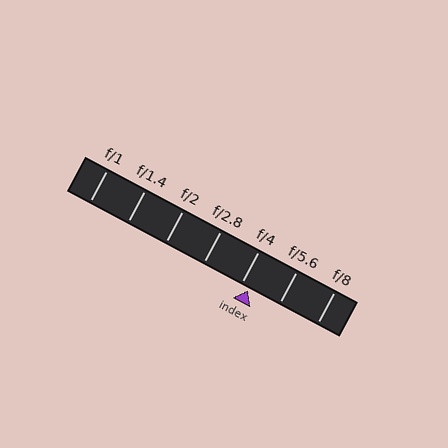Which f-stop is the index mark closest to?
The index mark is closest to f/4.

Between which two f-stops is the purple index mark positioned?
The index mark is between f/4 and f/5.6.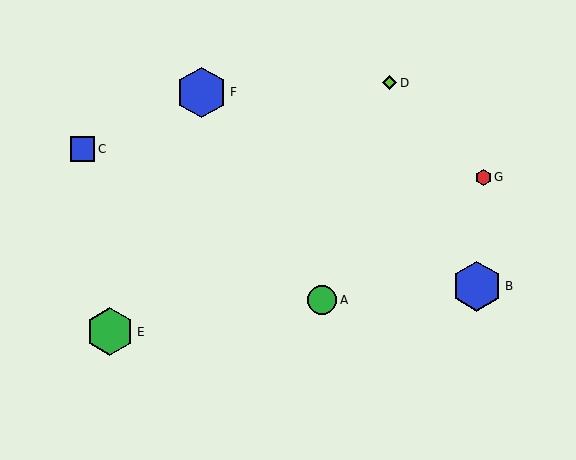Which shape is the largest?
The blue hexagon (labeled F) is the largest.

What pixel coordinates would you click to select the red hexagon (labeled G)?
Click at (483, 177) to select the red hexagon G.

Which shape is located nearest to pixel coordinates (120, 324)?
The green hexagon (labeled E) at (110, 332) is nearest to that location.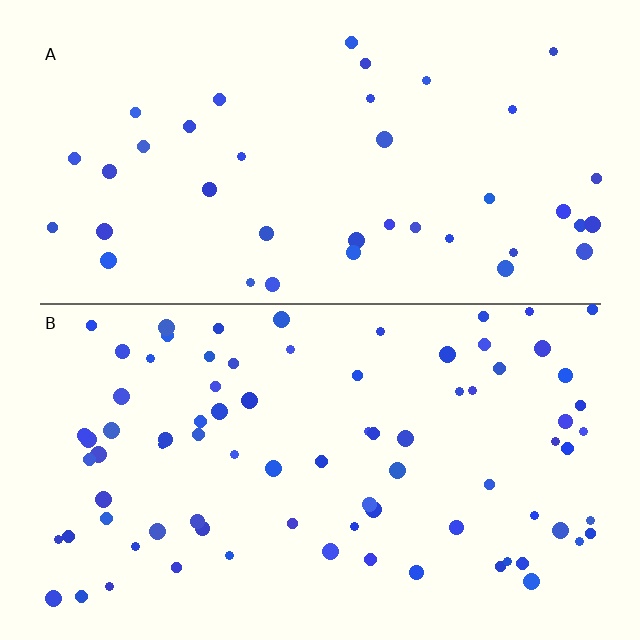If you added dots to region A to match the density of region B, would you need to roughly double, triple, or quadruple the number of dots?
Approximately double.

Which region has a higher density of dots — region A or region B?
B (the bottom).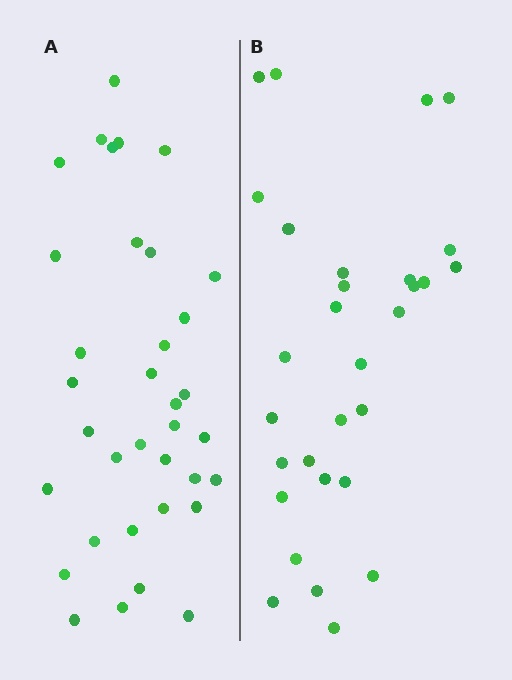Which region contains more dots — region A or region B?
Region A (the left region) has more dots.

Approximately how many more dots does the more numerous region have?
Region A has about 5 more dots than region B.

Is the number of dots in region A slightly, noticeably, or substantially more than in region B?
Region A has only slightly more — the two regions are fairly close. The ratio is roughly 1.2 to 1.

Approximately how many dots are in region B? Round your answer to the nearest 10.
About 30 dots.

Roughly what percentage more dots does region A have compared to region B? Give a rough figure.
About 15% more.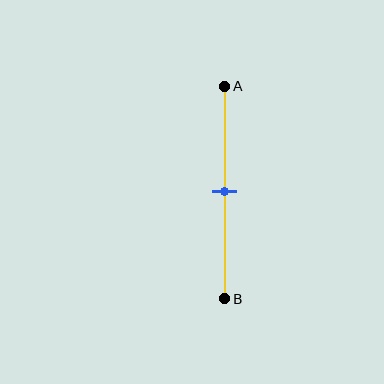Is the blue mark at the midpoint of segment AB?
Yes, the mark is approximately at the midpoint.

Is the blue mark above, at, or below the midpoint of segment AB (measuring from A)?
The blue mark is approximately at the midpoint of segment AB.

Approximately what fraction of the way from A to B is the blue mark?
The blue mark is approximately 50% of the way from A to B.